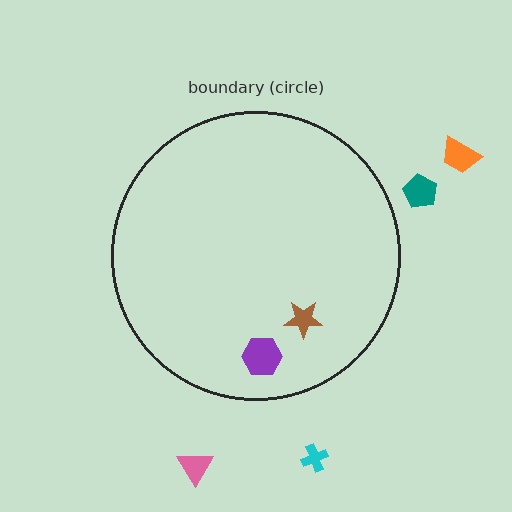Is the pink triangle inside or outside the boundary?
Outside.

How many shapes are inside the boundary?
2 inside, 4 outside.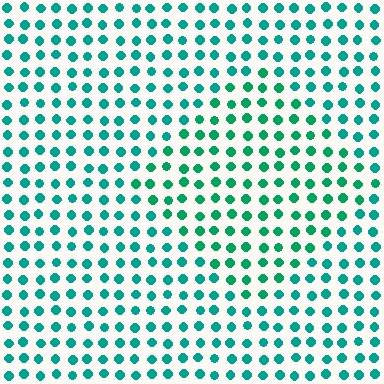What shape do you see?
I see a diamond.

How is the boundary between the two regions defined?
The boundary is defined purely by a slight shift in hue (about 18 degrees). Spacing, size, and orientation are identical on both sides.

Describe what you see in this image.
The image is filled with small teal elements in a uniform arrangement. A diamond-shaped region is visible where the elements are tinted to a slightly different hue, forming a subtle color boundary.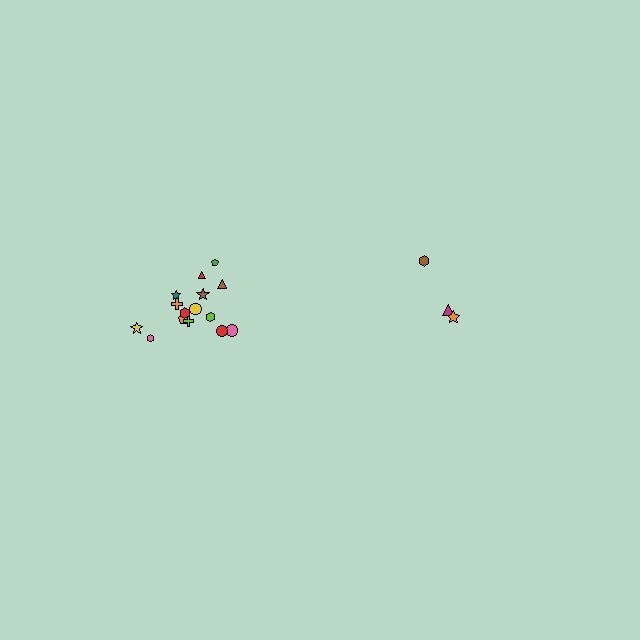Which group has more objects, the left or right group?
The left group.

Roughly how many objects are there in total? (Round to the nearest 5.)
Roughly 20 objects in total.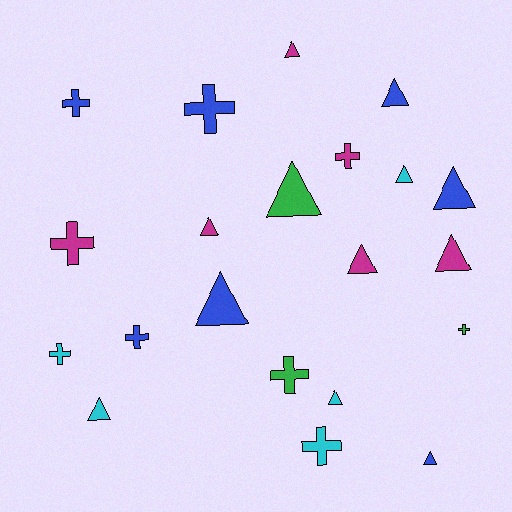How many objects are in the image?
There are 21 objects.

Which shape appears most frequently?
Triangle, with 12 objects.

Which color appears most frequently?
Blue, with 7 objects.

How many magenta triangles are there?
There are 4 magenta triangles.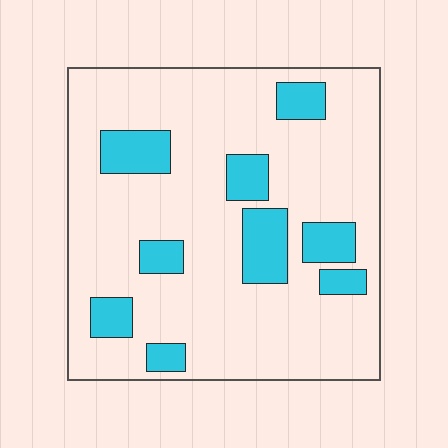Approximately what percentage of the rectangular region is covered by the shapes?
Approximately 20%.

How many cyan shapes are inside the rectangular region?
9.